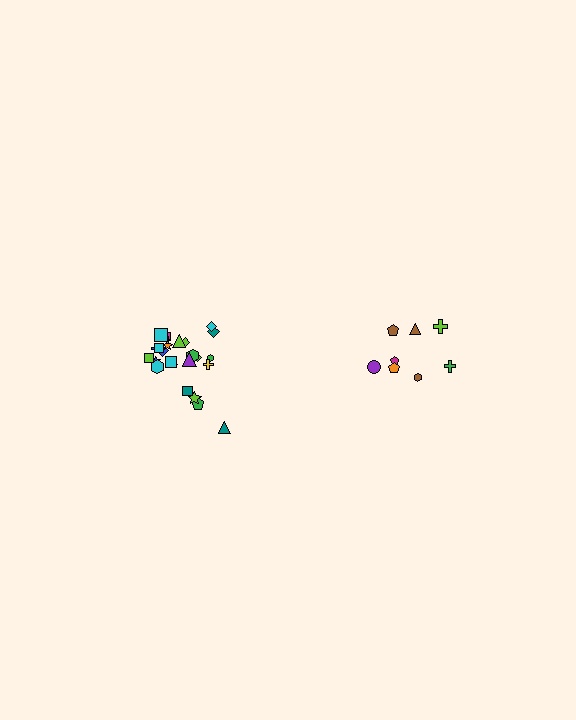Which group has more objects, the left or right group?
The left group.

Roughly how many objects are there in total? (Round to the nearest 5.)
Roughly 35 objects in total.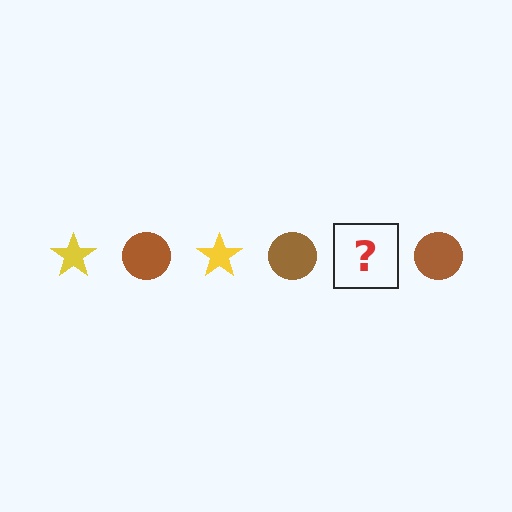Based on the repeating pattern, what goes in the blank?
The blank should be a yellow star.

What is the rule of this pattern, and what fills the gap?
The rule is that the pattern alternates between yellow star and brown circle. The gap should be filled with a yellow star.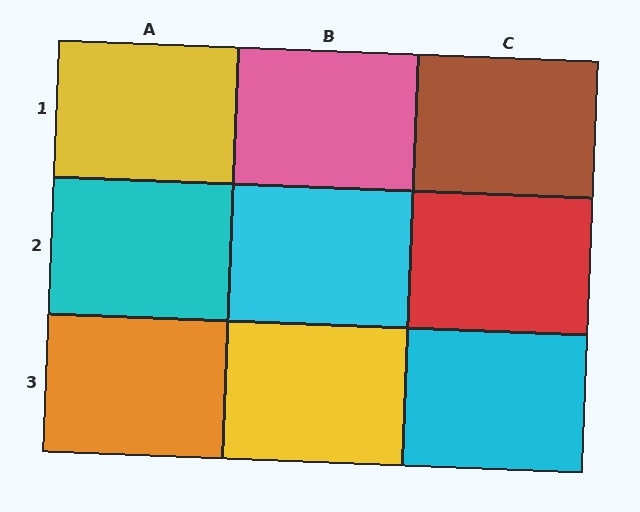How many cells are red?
1 cell is red.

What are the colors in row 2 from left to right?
Cyan, cyan, red.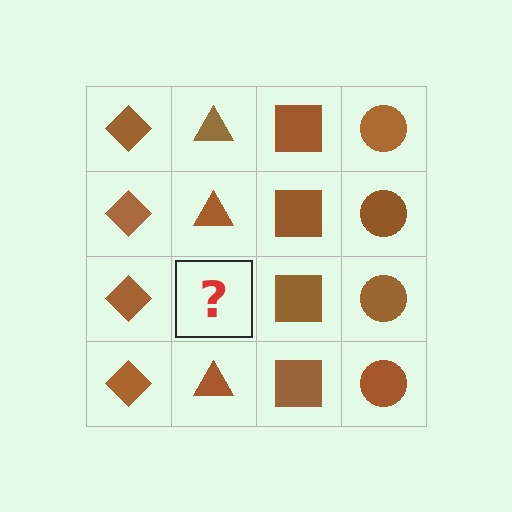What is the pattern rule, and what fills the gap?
The rule is that each column has a consistent shape. The gap should be filled with a brown triangle.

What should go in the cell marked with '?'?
The missing cell should contain a brown triangle.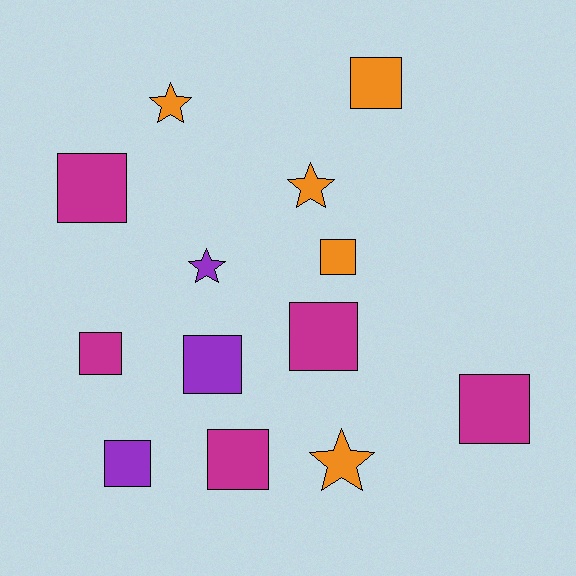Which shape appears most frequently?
Square, with 9 objects.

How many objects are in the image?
There are 13 objects.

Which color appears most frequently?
Magenta, with 5 objects.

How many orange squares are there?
There are 2 orange squares.